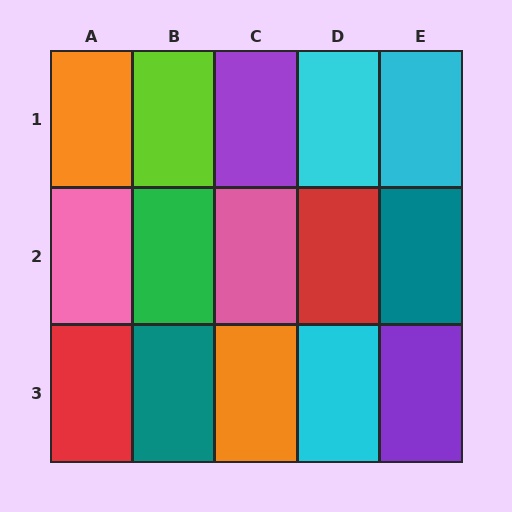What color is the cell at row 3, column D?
Cyan.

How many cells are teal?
2 cells are teal.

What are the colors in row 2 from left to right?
Pink, green, pink, red, teal.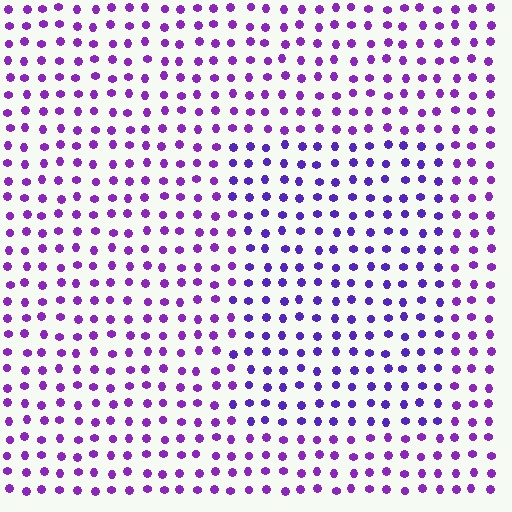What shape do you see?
I see a rectangle.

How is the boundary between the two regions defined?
The boundary is defined purely by a slight shift in hue (about 22 degrees). Spacing, size, and orientation are identical on both sides.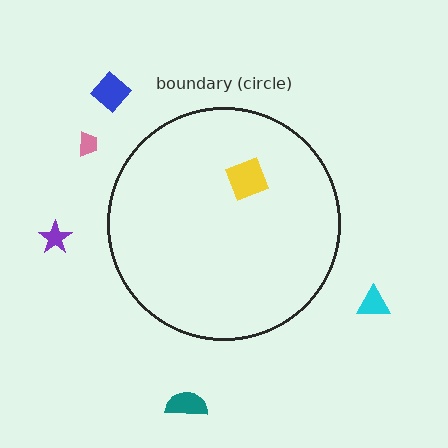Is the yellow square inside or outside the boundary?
Inside.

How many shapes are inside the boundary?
1 inside, 5 outside.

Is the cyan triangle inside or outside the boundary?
Outside.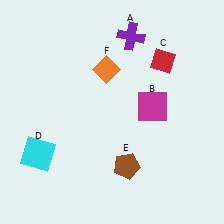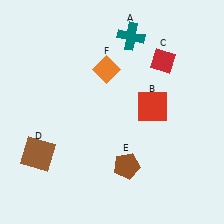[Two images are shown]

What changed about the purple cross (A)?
In Image 1, A is purple. In Image 2, it changed to teal.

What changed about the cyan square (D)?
In Image 1, D is cyan. In Image 2, it changed to brown.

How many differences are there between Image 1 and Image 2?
There are 3 differences between the two images.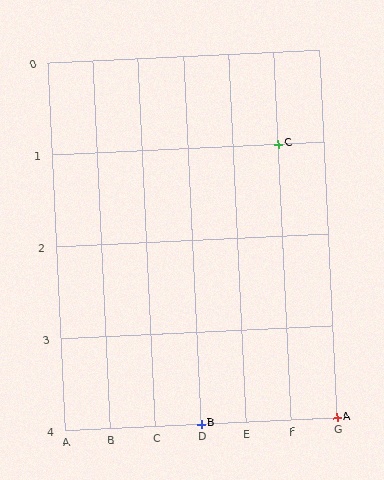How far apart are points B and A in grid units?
Points B and A are 3 columns apart.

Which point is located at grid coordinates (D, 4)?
Point B is at (D, 4).